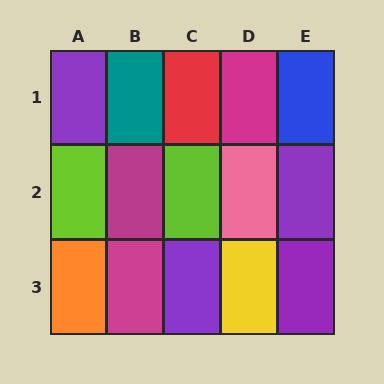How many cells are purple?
4 cells are purple.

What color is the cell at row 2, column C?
Lime.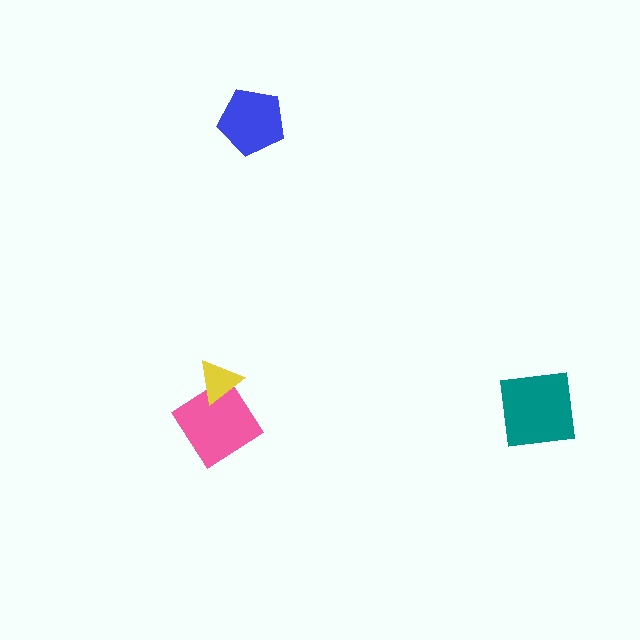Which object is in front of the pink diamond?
The yellow triangle is in front of the pink diamond.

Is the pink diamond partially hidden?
Yes, it is partially covered by another shape.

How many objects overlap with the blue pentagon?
0 objects overlap with the blue pentagon.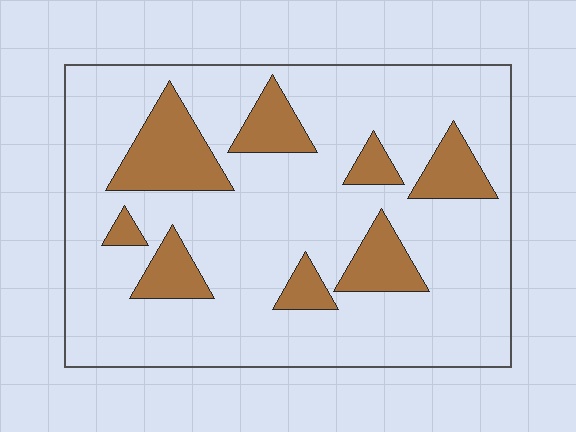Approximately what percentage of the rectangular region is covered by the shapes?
Approximately 20%.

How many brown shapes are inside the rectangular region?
8.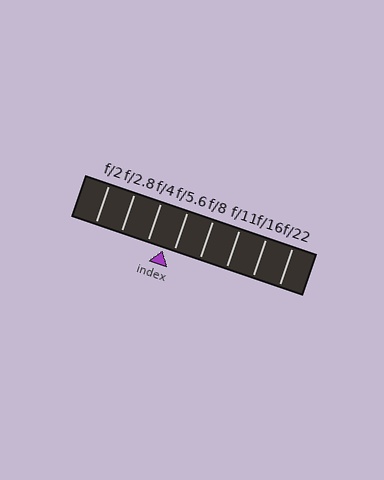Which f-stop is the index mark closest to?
The index mark is closest to f/5.6.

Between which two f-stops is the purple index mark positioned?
The index mark is between f/4 and f/5.6.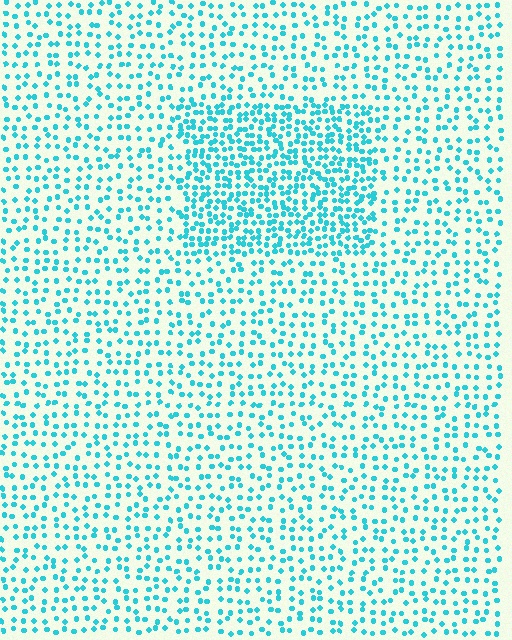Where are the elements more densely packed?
The elements are more densely packed inside the rectangle boundary.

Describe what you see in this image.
The image contains small cyan elements arranged at two different densities. A rectangle-shaped region is visible where the elements are more densely packed than the surrounding area.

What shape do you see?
I see a rectangle.